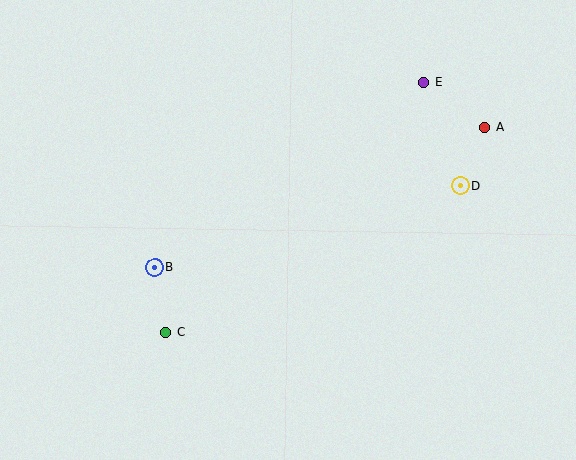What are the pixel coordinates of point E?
Point E is at (424, 83).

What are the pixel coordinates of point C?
Point C is at (166, 332).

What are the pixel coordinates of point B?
Point B is at (155, 267).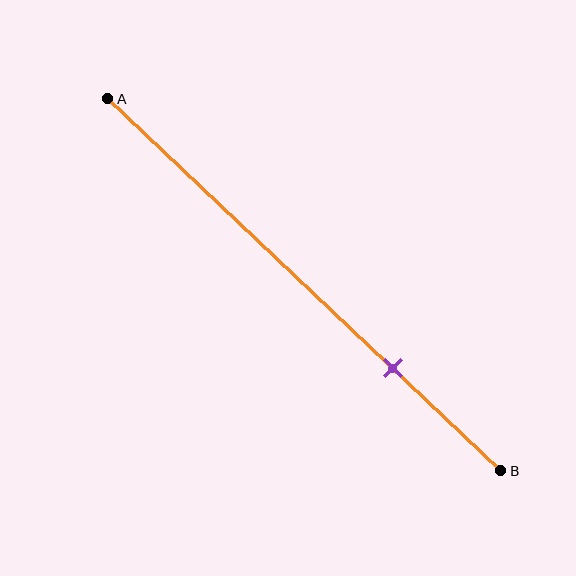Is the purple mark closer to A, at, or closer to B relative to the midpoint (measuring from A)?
The purple mark is closer to point B than the midpoint of segment AB.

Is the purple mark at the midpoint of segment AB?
No, the mark is at about 70% from A, not at the 50% midpoint.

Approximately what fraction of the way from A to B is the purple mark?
The purple mark is approximately 70% of the way from A to B.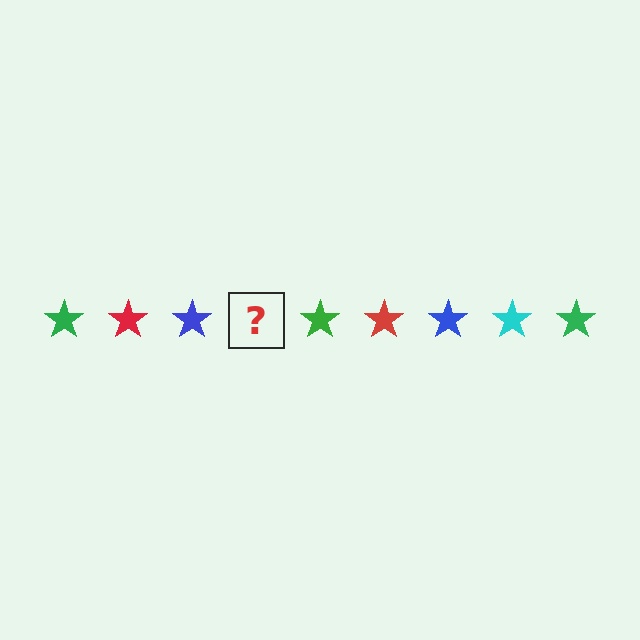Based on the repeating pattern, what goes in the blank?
The blank should be a cyan star.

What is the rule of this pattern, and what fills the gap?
The rule is that the pattern cycles through green, red, blue, cyan stars. The gap should be filled with a cyan star.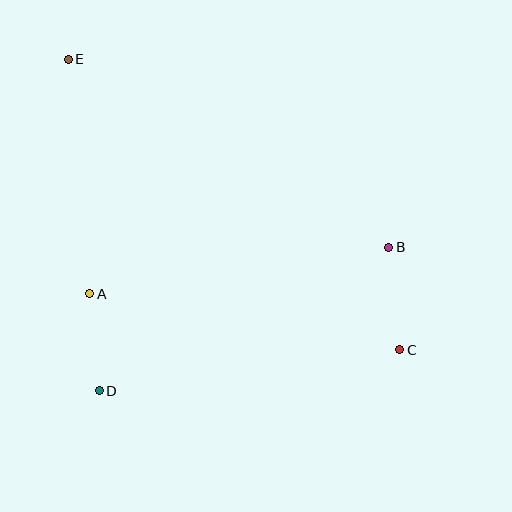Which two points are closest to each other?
Points A and D are closest to each other.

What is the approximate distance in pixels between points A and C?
The distance between A and C is approximately 315 pixels.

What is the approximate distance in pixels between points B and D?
The distance between B and D is approximately 323 pixels.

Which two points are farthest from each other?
Points C and E are farthest from each other.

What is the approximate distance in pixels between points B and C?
The distance between B and C is approximately 103 pixels.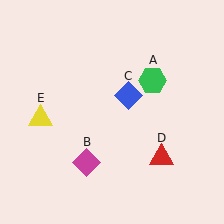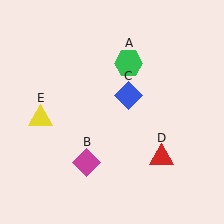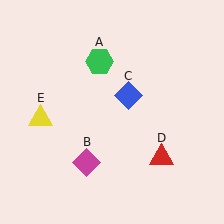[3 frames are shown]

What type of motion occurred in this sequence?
The green hexagon (object A) rotated counterclockwise around the center of the scene.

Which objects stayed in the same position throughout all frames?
Magenta diamond (object B) and blue diamond (object C) and red triangle (object D) and yellow triangle (object E) remained stationary.